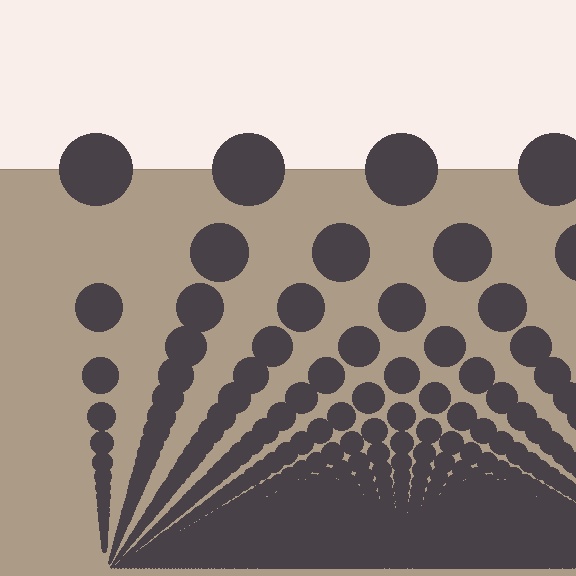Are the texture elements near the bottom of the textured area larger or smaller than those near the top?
Smaller. The gradient is inverted — elements near the bottom are smaller and denser.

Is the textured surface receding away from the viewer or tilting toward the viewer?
The surface appears to tilt toward the viewer. Texture elements get larger and sparser toward the top.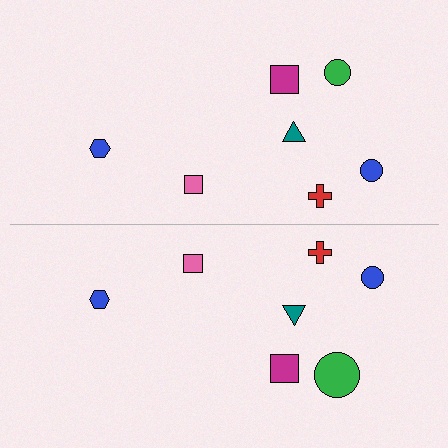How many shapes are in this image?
There are 14 shapes in this image.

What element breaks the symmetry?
The green circle on the bottom side has a different size than its mirror counterpart.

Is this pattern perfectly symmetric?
No, the pattern is not perfectly symmetric. The green circle on the bottom side has a different size than its mirror counterpart.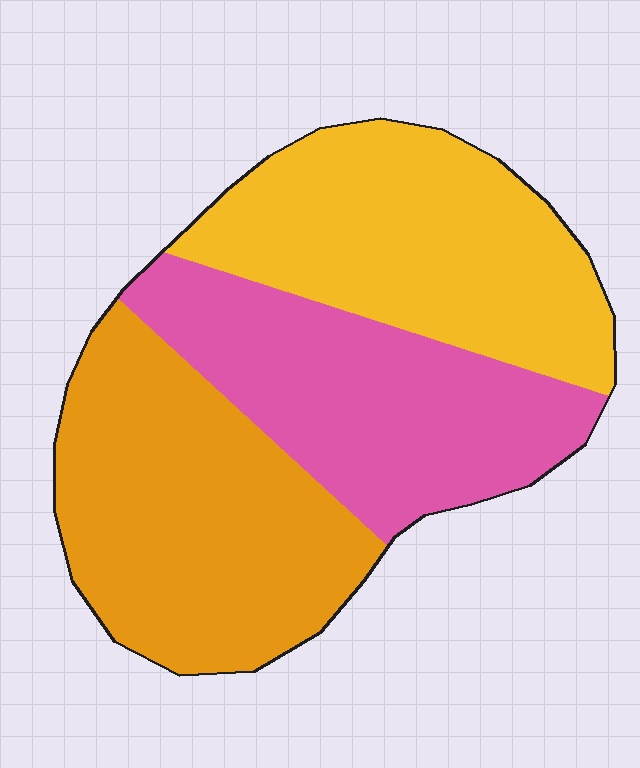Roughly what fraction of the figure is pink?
Pink covers roughly 30% of the figure.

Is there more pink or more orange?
Orange.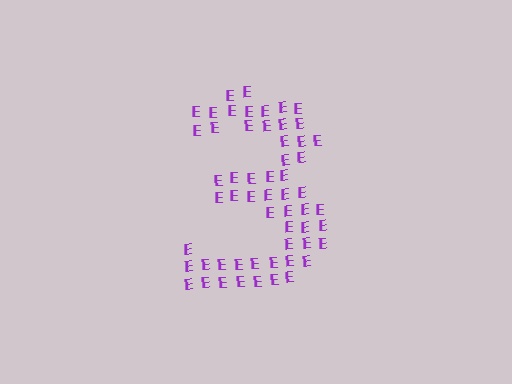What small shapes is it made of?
It is made of small letter E's.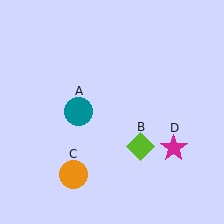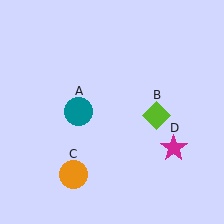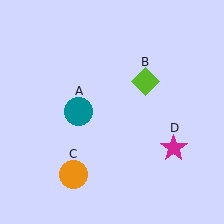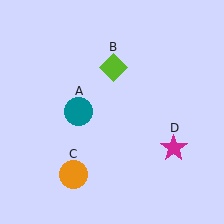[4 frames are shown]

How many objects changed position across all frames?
1 object changed position: lime diamond (object B).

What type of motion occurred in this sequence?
The lime diamond (object B) rotated counterclockwise around the center of the scene.